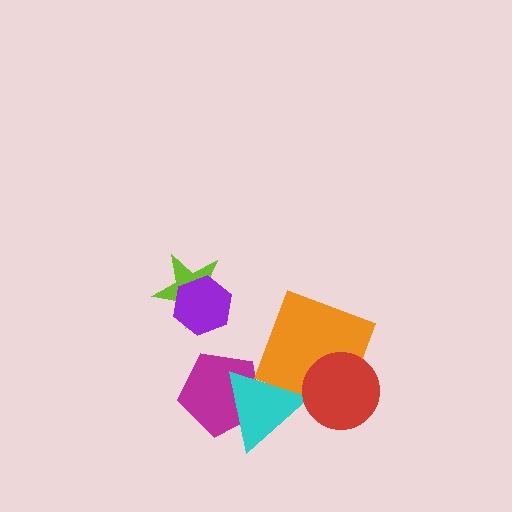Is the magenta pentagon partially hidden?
Yes, it is partially covered by another shape.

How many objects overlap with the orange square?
2 objects overlap with the orange square.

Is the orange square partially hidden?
Yes, it is partially covered by another shape.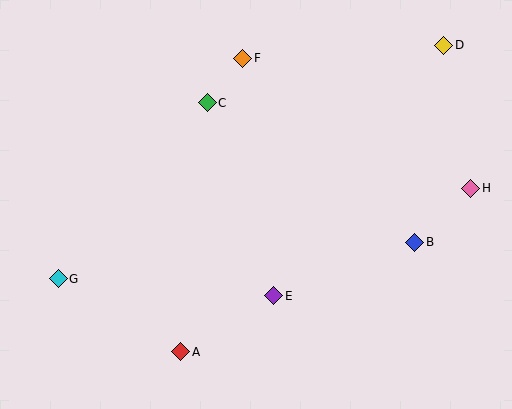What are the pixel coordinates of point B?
Point B is at (415, 242).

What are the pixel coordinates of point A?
Point A is at (181, 352).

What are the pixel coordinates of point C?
Point C is at (207, 103).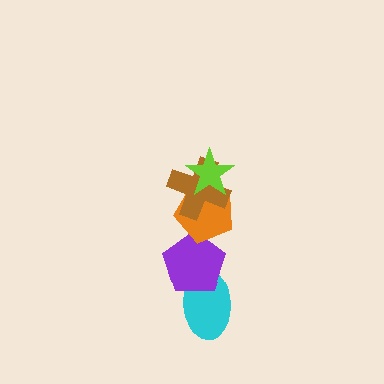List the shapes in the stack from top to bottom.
From top to bottom: the lime star, the brown cross, the orange pentagon, the purple pentagon, the cyan ellipse.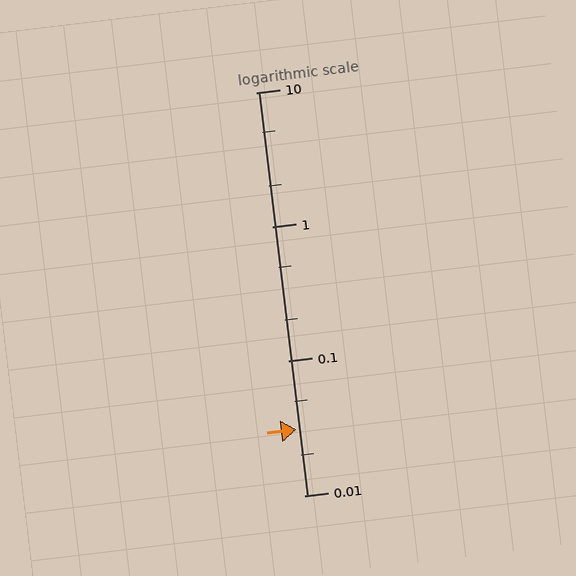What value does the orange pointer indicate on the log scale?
The pointer indicates approximately 0.031.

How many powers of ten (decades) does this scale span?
The scale spans 3 decades, from 0.01 to 10.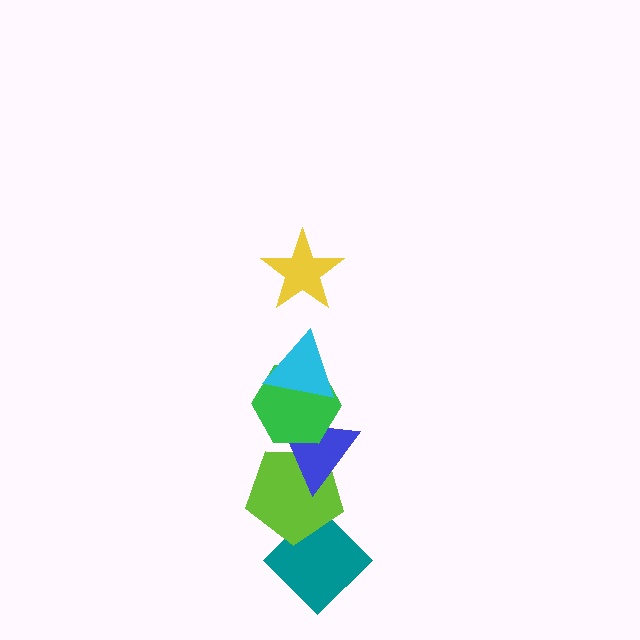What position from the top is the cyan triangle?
The cyan triangle is 2nd from the top.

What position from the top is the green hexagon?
The green hexagon is 3rd from the top.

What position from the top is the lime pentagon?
The lime pentagon is 5th from the top.